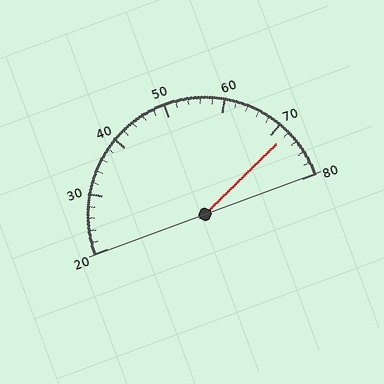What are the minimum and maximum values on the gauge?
The gauge ranges from 20 to 80.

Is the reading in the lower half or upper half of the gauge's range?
The reading is in the upper half of the range (20 to 80).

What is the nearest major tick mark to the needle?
The nearest major tick mark is 70.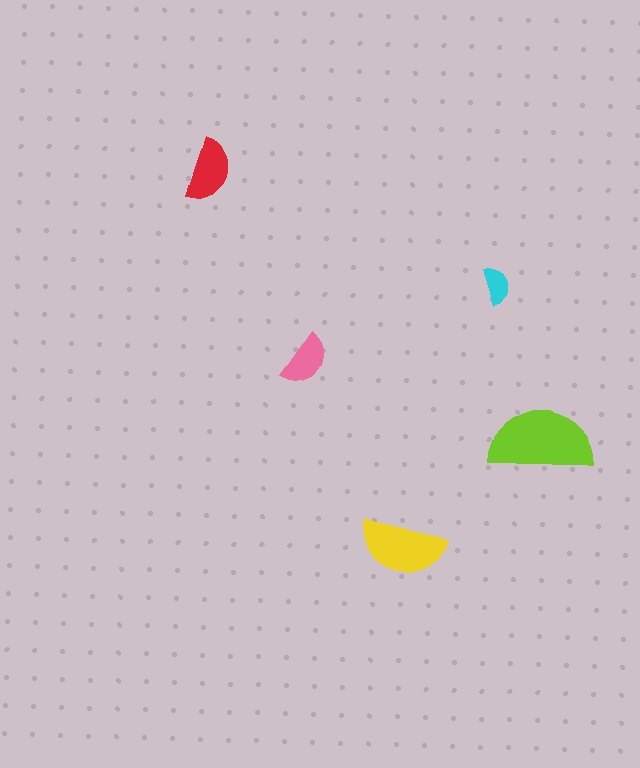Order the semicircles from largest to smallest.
the lime one, the yellow one, the red one, the pink one, the cyan one.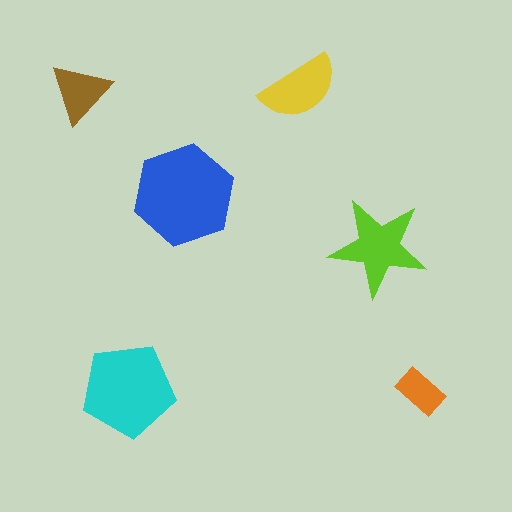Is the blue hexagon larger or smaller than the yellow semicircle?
Larger.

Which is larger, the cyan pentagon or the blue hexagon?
The blue hexagon.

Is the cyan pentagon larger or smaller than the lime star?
Larger.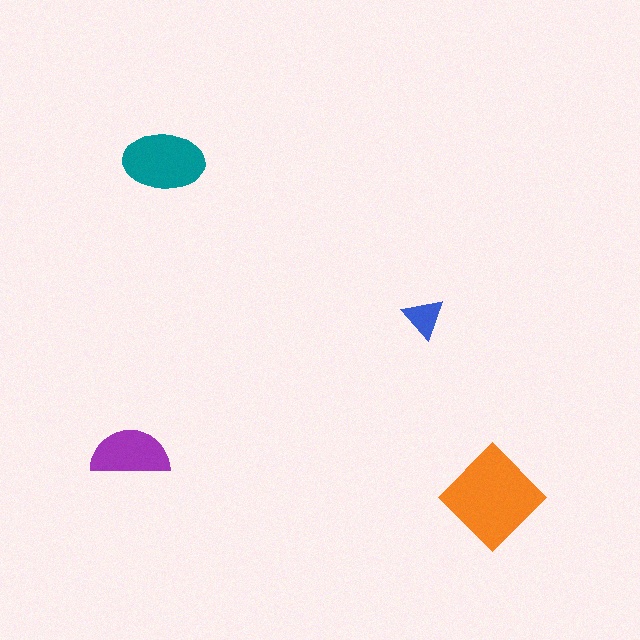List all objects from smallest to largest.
The blue triangle, the purple semicircle, the teal ellipse, the orange diamond.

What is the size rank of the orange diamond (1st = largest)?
1st.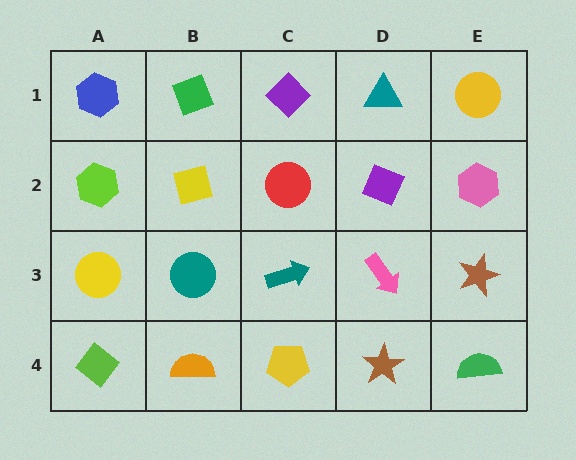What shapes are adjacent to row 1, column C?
A red circle (row 2, column C), a green diamond (row 1, column B), a teal triangle (row 1, column D).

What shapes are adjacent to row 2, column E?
A yellow circle (row 1, column E), a brown star (row 3, column E), a purple diamond (row 2, column D).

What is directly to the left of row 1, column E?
A teal triangle.